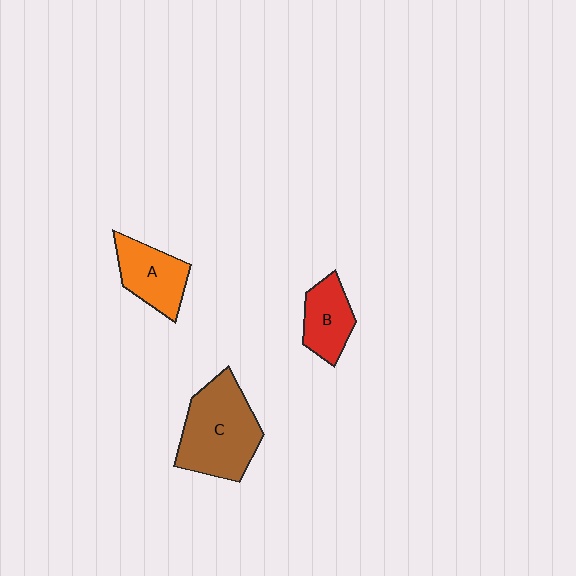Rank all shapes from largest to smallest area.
From largest to smallest: C (brown), A (orange), B (red).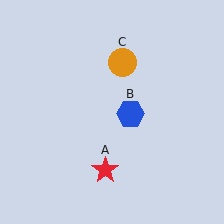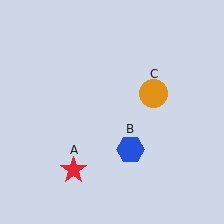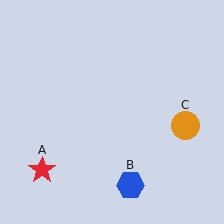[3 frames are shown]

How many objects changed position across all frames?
3 objects changed position: red star (object A), blue hexagon (object B), orange circle (object C).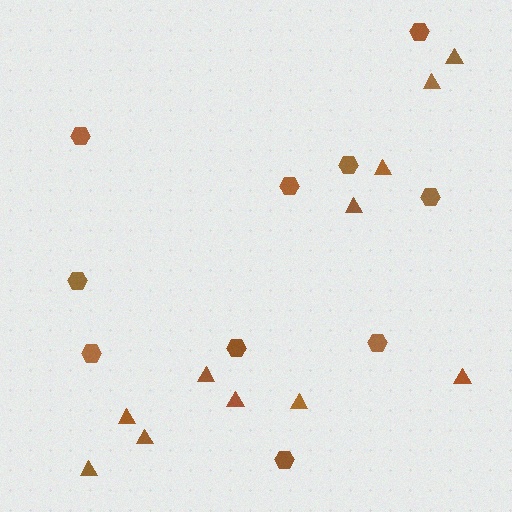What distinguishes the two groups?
There are 2 groups: one group of hexagons (10) and one group of triangles (11).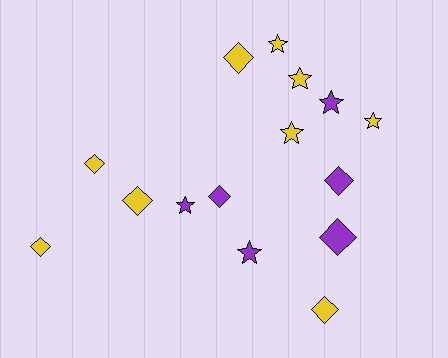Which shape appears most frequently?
Diamond, with 8 objects.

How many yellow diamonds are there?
There are 5 yellow diamonds.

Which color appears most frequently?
Yellow, with 9 objects.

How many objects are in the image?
There are 15 objects.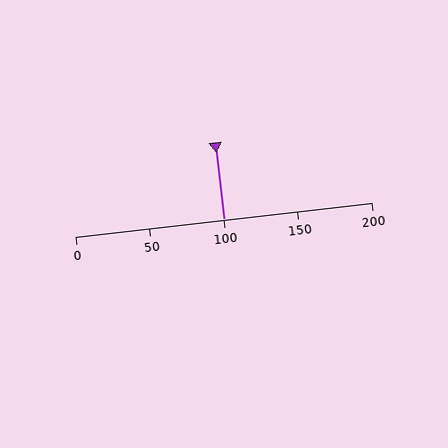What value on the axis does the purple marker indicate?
The marker indicates approximately 100.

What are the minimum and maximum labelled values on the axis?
The axis runs from 0 to 200.